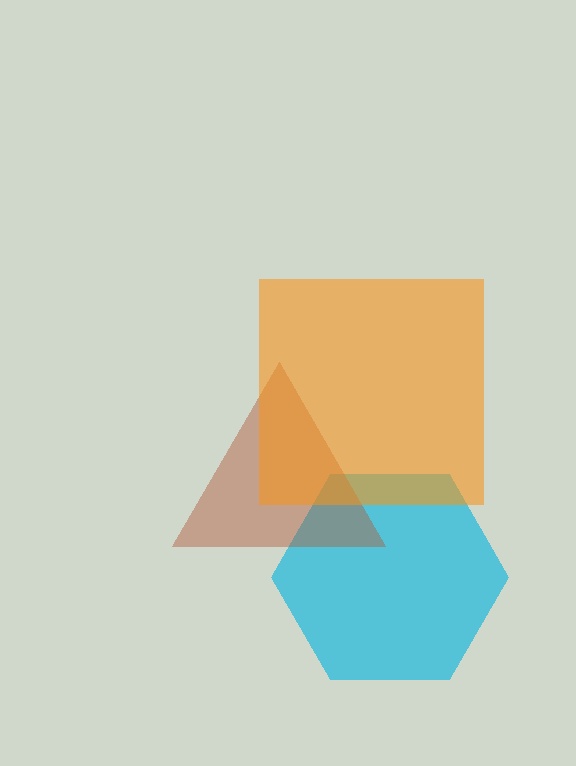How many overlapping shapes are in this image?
There are 3 overlapping shapes in the image.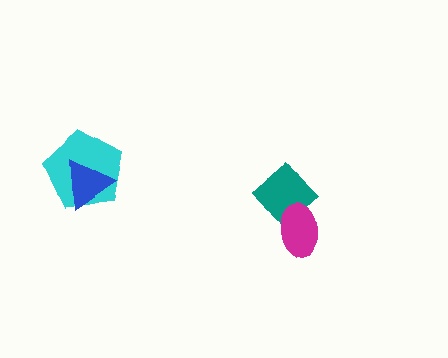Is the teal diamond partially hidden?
Yes, it is partially covered by another shape.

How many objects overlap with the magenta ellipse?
1 object overlaps with the magenta ellipse.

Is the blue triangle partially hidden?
No, no other shape covers it.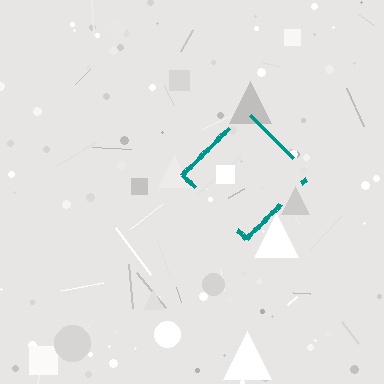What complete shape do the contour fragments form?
The contour fragments form a diamond.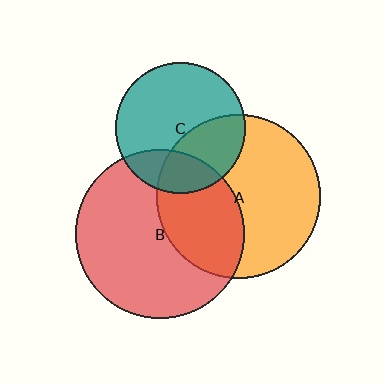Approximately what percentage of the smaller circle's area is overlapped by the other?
Approximately 40%.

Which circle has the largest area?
Circle B (red).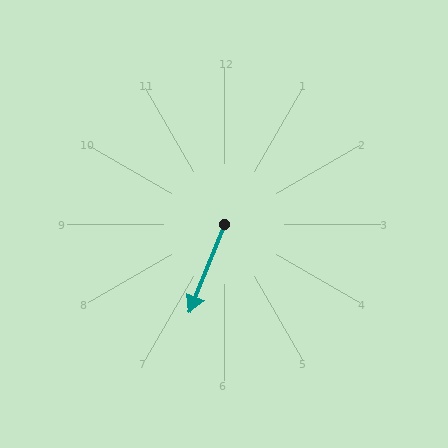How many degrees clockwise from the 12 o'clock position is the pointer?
Approximately 202 degrees.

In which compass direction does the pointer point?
South.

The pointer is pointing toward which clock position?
Roughly 7 o'clock.